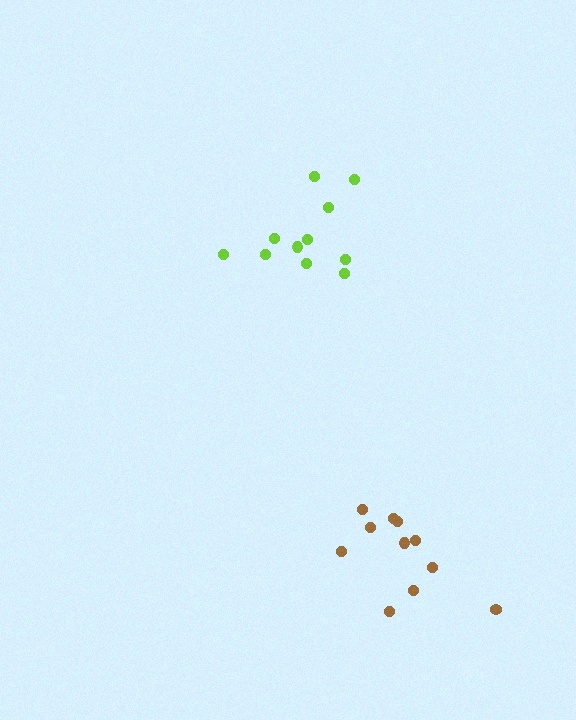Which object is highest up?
The lime cluster is topmost.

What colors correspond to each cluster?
The clusters are colored: brown, lime.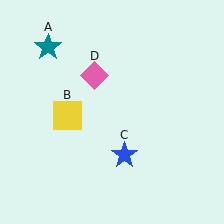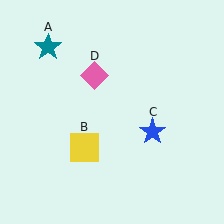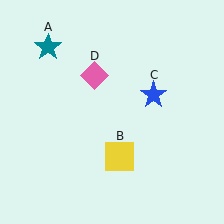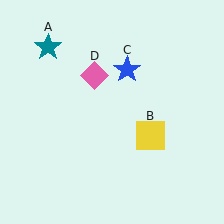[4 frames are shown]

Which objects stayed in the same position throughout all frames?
Teal star (object A) and pink diamond (object D) remained stationary.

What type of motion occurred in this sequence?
The yellow square (object B), blue star (object C) rotated counterclockwise around the center of the scene.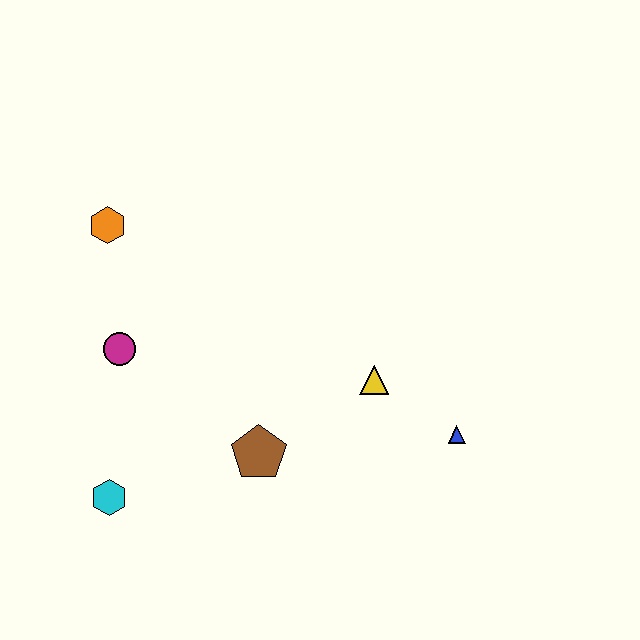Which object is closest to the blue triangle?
The yellow triangle is closest to the blue triangle.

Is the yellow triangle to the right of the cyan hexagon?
Yes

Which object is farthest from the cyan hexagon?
The blue triangle is farthest from the cyan hexagon.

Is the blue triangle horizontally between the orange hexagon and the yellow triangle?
No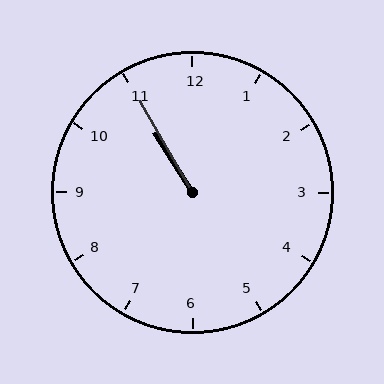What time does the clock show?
10:55.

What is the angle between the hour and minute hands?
Approximately 2 degrees.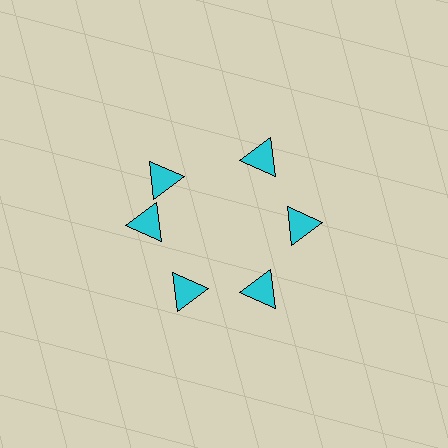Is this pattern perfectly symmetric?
No. The 6 cyan triangles are arranged in a ring, but one element near the 11 o'clock position is rotated out of alignment along the ring, breaking the 6-fold rotational symmetry.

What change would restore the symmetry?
The symmetry would be restored by rotating it back into even spacing with its neighbors so that all 6 triangles sit at equal angles and equal distance from the center.